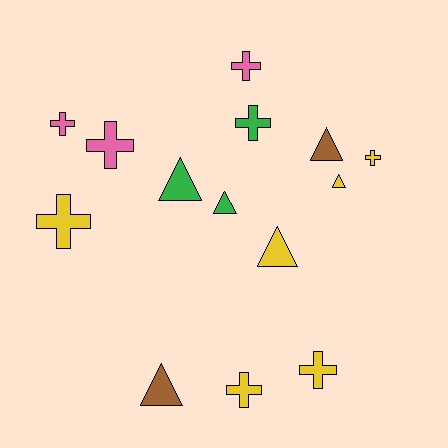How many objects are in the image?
There are 14 objects.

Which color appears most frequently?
Yellow, with 6 objects.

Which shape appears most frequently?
Cross, with 8 objects.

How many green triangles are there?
There are 2 green triangles.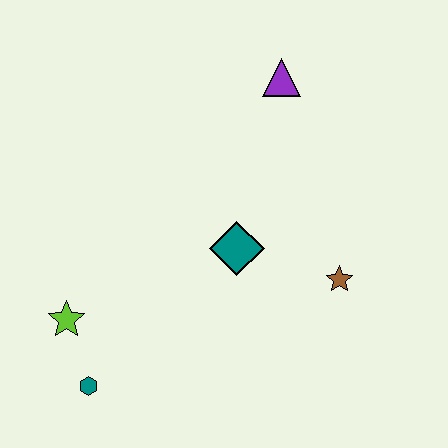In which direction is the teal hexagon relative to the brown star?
The teal hexagon is to the left of the brown star.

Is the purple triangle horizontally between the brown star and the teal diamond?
Yes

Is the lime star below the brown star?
Yes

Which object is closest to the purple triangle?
The teal diamond is closest to the purple triangle.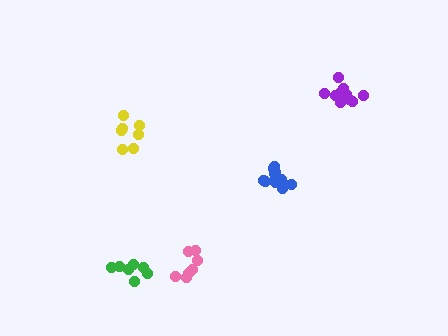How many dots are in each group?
Group 1: 7 dots, Group 2: 7 dots, Group 3: 7 dots, Group 4: 11 dots, Group 5: 12 dots (44 total).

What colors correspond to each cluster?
The clusters are colored: yellow, green, pink, purple, blue.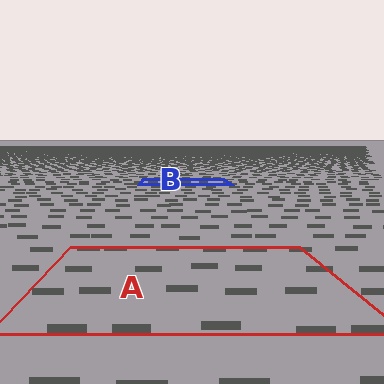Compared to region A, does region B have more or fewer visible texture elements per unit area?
Region B has more texture elements per unit area — they are packed more densely because it is farther away.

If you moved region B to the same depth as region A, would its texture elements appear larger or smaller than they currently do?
They would appear larger. At a closer depth, the same texture elements are projected at a bigger on-screen size.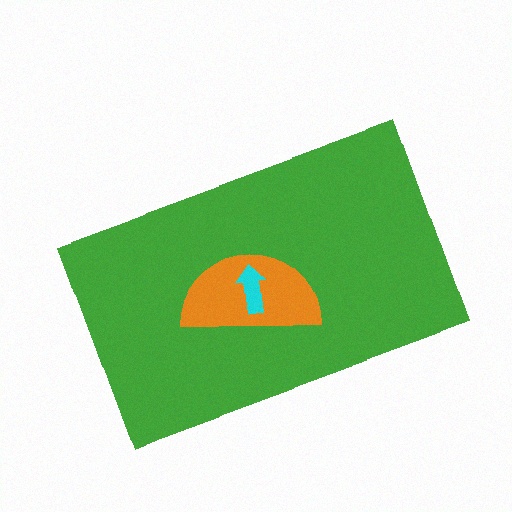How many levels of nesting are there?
3.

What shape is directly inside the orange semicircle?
The cyan arrow.